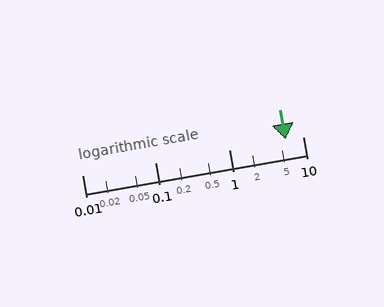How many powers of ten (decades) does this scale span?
The scale spans 3 decades, from 0.01 to 10.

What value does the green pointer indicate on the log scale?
The pointer indicates approximately 5.8.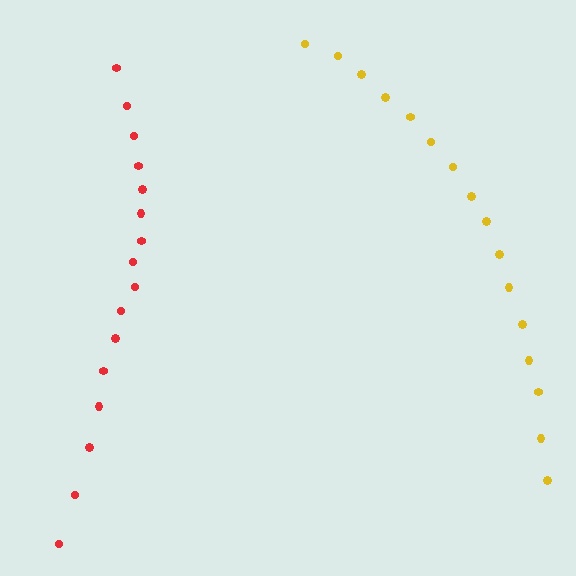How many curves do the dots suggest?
There are 2 distinct paths.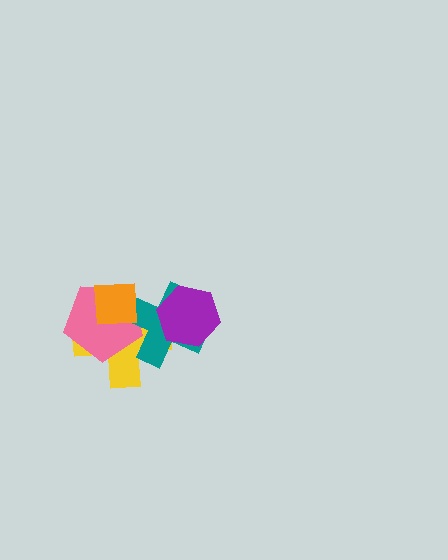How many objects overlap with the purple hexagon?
2 objects overlap with the purple hexagon.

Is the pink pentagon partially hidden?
Yes, it is partially covered by another shape.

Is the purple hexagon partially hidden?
No, no other shape covers it.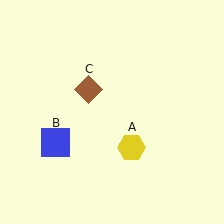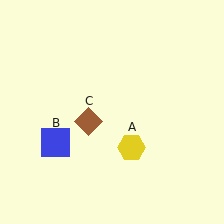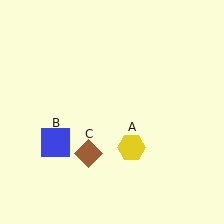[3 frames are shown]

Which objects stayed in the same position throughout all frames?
Yellow hexagon (object A) and blue square (object B) remained stationary.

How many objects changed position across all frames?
1 object changed position: brown diamond (object C).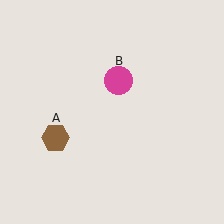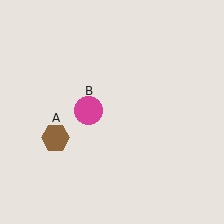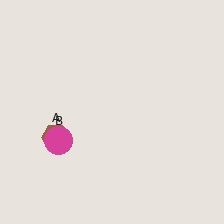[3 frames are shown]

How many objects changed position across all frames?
1 object changed position: magenta circle (object B).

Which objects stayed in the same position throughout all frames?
Brown hexagon (object A) remained stationary.